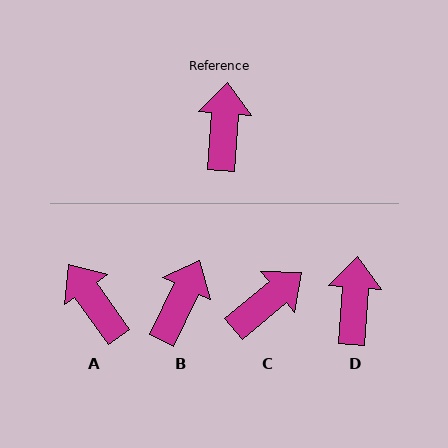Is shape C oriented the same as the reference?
No, it is off by about 46 degrees.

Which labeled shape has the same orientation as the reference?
D.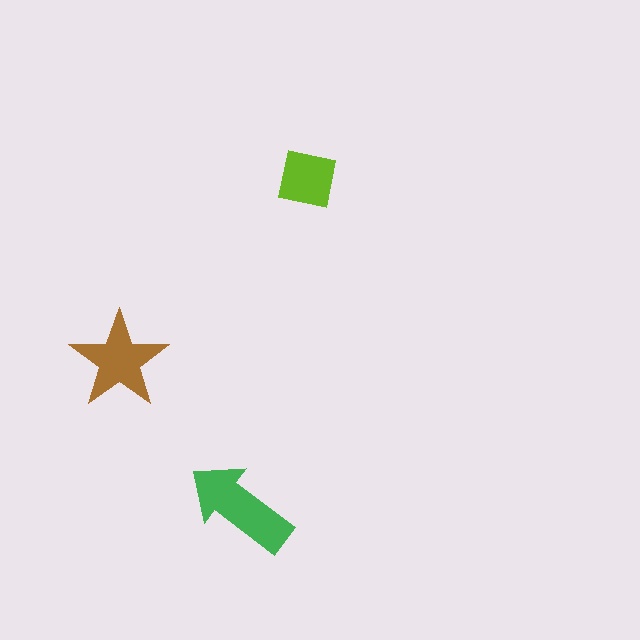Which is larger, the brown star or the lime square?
The brown star.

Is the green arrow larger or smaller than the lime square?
Larger.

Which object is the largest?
The green arrow.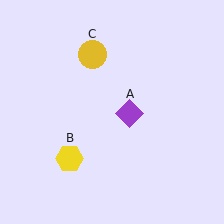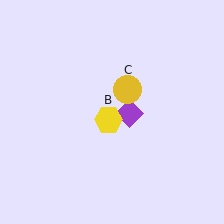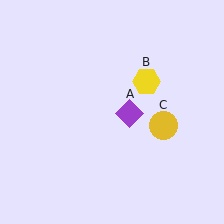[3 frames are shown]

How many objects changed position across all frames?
2 objects changed position: yellow hexagon (object B), yellow circle (object C).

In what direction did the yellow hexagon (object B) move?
The yellow hexagon (object B) moved up and to the right.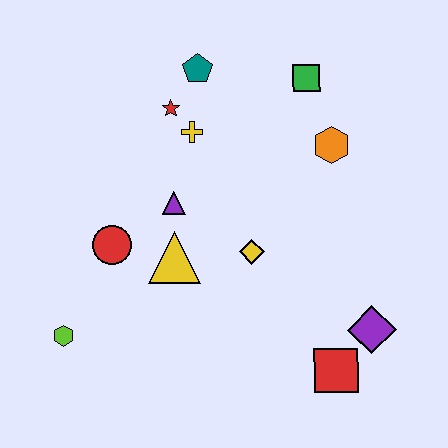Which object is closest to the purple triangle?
The yellow triangle is closest to the purple triangle.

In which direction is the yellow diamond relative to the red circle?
The yellow diamond is to the right of the red circle.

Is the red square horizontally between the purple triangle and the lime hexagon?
No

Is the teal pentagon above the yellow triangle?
Yes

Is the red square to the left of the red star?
No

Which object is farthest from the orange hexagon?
The lime hexagon is farthest from the orange hexagon.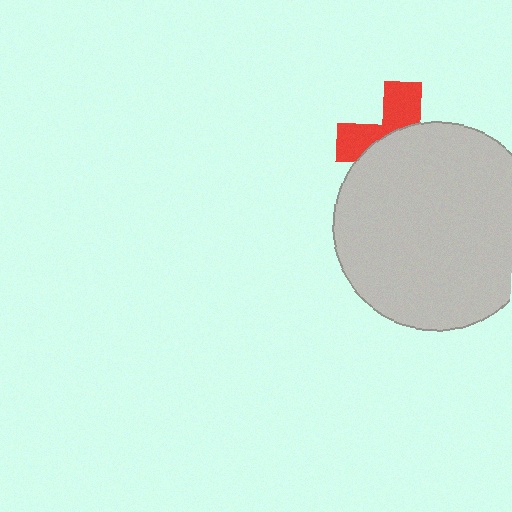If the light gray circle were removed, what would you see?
You would see the complete red cross.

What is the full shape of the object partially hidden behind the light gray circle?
The partially hidden object is a red cross.